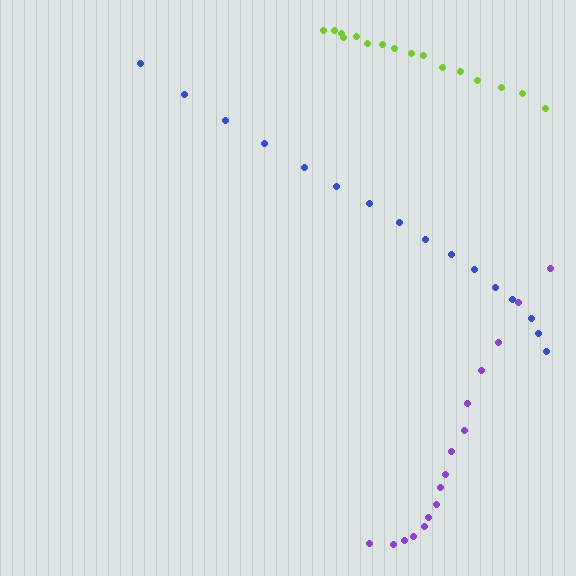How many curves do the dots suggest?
There are 3 distinct paths.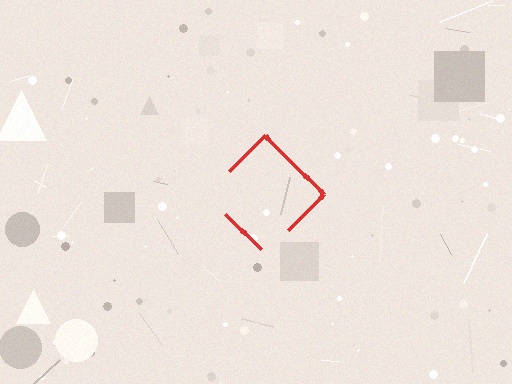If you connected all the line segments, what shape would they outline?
They would outline a diamond.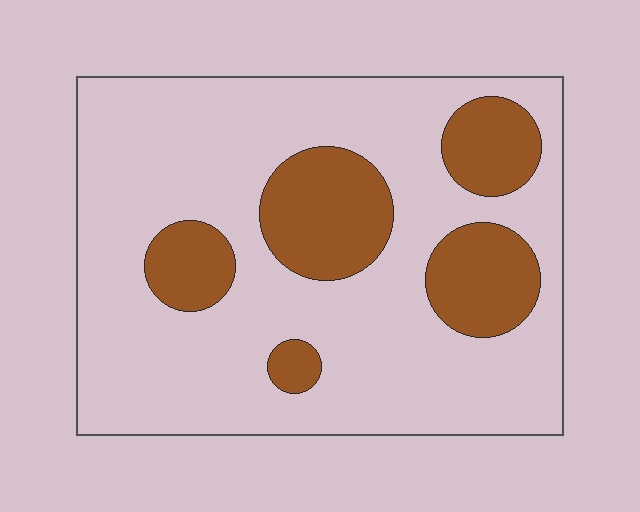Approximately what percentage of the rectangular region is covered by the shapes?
Approximately 25%.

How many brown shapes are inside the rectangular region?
5.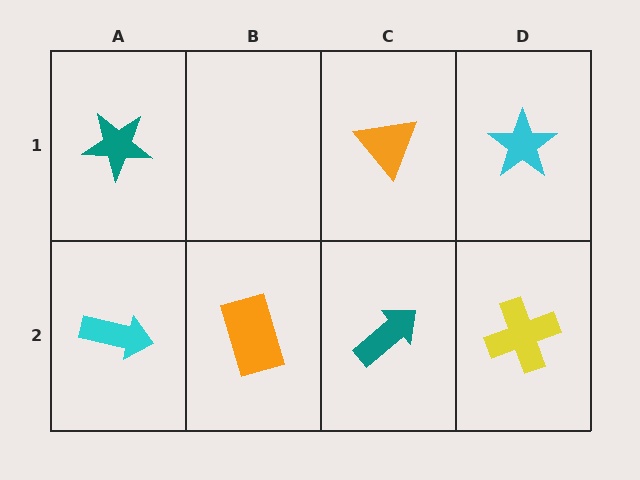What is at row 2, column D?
A yellow cross.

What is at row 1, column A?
A teal star.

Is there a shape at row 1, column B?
No, that cell is empty.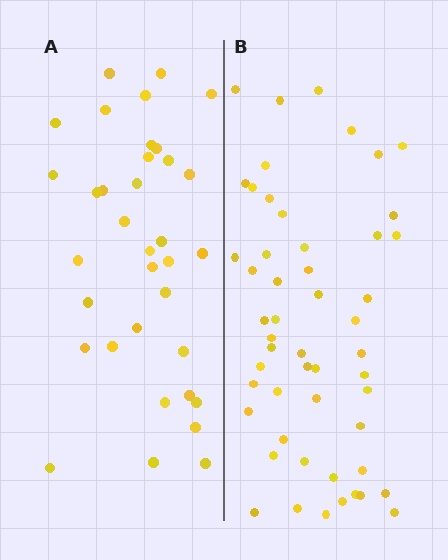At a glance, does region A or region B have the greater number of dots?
Region B (the right region) has more dots.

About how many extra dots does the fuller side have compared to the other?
Region B has approximately 15 more dots than region A.